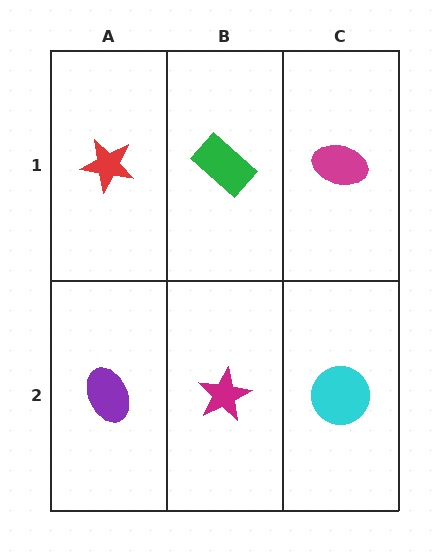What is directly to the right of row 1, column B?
A magenta ellipse.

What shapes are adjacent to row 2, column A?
A red star (row 1, column A), a magenta star (row 2, column B).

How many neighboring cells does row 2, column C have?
2.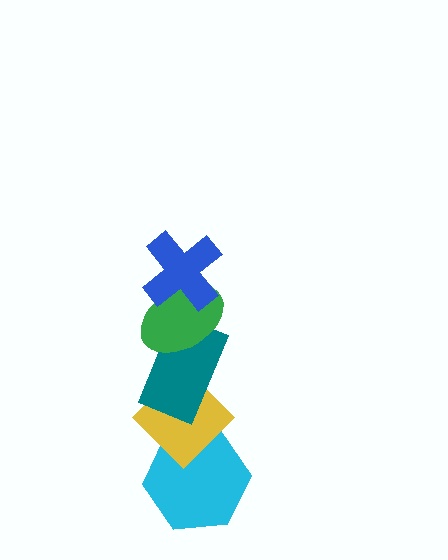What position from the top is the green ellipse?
The green ellipse is 2nd from the top.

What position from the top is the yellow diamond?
The yellow diamond is 4th from the top.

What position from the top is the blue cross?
The blue cross is 1st from the top.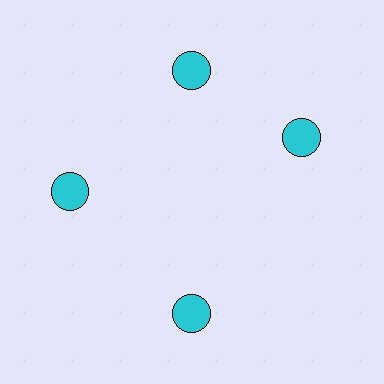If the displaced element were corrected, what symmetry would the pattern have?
It would have 4-fold rotational symmetry — the pattern would map onto itself every 90 degrees.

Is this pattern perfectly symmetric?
No. The 4 cyan circles are arranged in a ring, but one element near the 3 o'clock position is rotated out of alignment along the ring, breaking the 4-fold rotational symmetry.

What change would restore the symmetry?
The symmetry would be restored by rotating it back into even spacing with its neighbors so that all 4 circles sit at equal angles and equal distance from the center.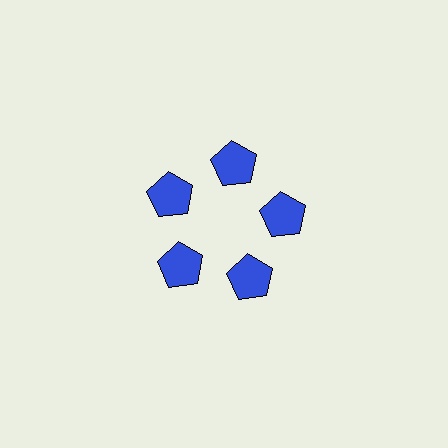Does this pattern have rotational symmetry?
Yes, this pattern has 5-fold rotational symmetry. It looks the same after rotating 72 degrees around the center.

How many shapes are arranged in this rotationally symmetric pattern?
There are 5 shapes, arranged in 5 groups of 1.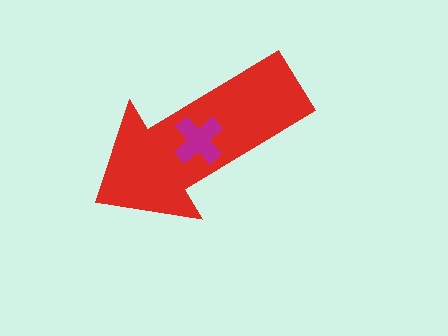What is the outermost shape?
The red arrow.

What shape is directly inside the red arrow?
The magenta cross.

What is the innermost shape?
The magenta cross.